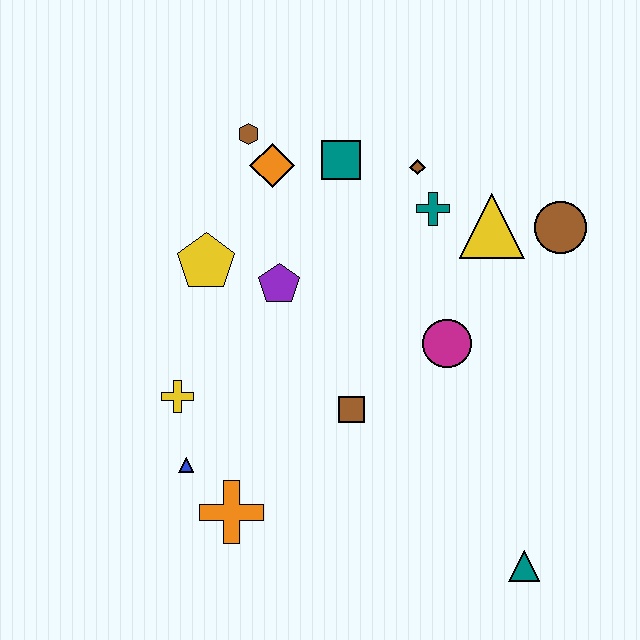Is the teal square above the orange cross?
Yes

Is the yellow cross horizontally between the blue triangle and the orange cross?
No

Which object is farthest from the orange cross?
The brown circle is farthest from the orange cross.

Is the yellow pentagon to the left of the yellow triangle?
Yes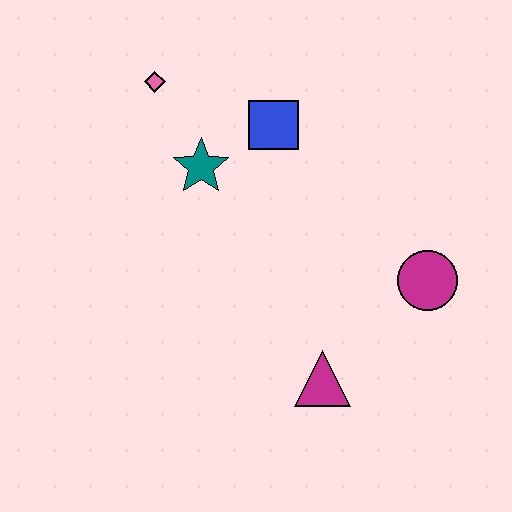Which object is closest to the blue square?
The teal star is closest to the blue square.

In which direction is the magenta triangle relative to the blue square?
The magenta triangle is below the blue square.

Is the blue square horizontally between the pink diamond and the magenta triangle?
Yes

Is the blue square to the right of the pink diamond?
Yes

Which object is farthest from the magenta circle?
The pink diamond is farthest from the magenta circle.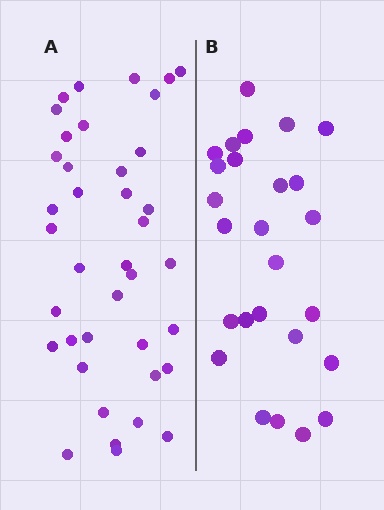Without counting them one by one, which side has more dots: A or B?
Region A (the left region) has more dots.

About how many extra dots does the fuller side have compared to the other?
Region A has approximately 15 more dots than region B.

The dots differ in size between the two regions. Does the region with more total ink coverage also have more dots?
No. Region B has more total ink coverage because its dots are larger, but region A actually contains more individual dots. Total area can be misleading — the number of items is what matters here.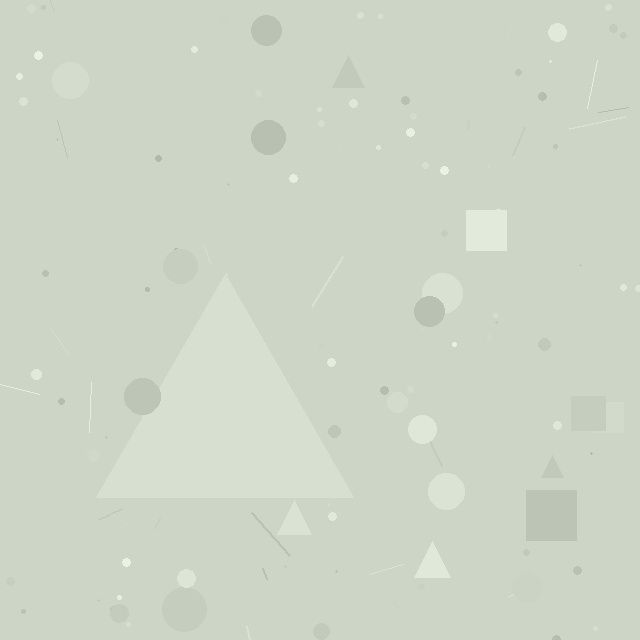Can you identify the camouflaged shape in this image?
The camouflaged shape is a triangle.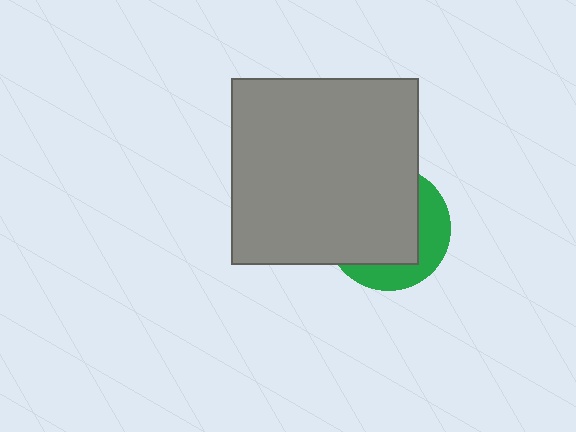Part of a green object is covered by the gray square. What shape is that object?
It is a circle.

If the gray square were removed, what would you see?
You would see the complete green circle.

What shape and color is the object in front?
The object in front is a gray square.